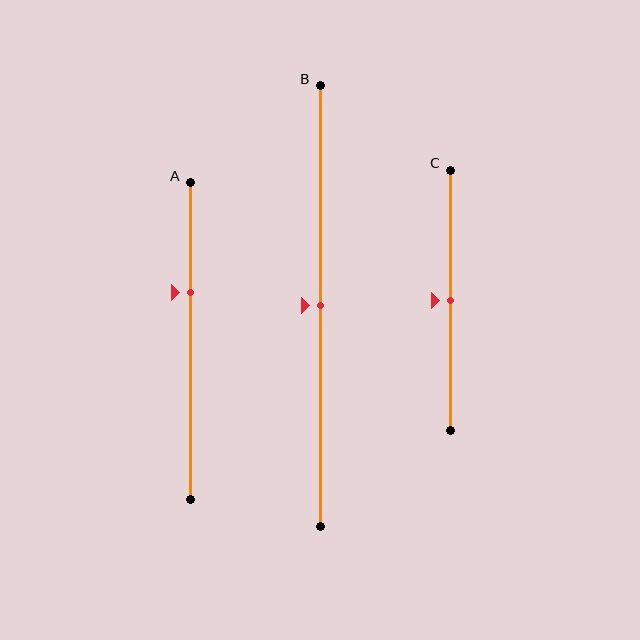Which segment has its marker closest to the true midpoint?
Segment B has its marker closest to the true midpoint.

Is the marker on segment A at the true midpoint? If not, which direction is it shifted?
No, the marker on segment A is shifted upward by about 15% of the segment length.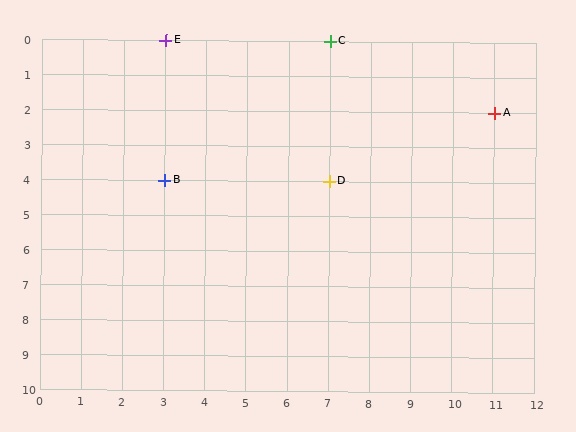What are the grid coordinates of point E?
Point E is at grid coordinates (3, 0).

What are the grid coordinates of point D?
Point D is at grid coordinates (7, 4).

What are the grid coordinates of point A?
Point A is at grid coordinates (11, 2).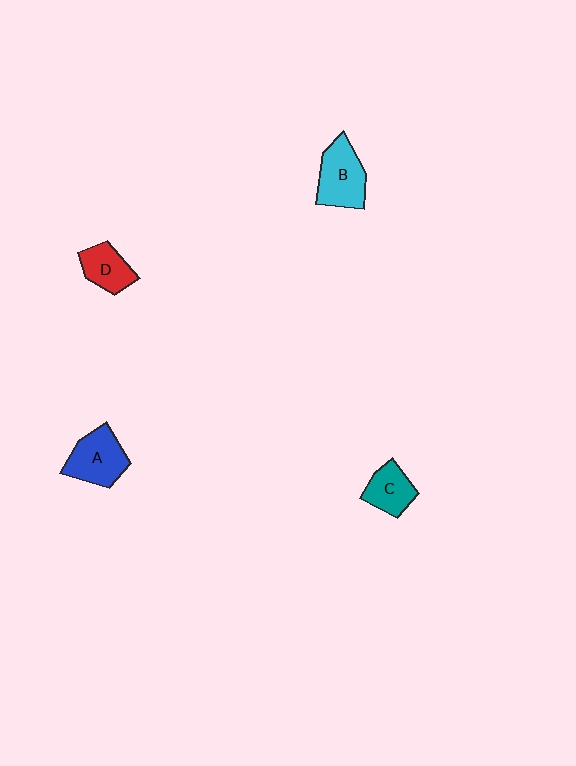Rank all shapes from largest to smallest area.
From largest to smallest: B (cyan), A (blue), C (teal), D (red).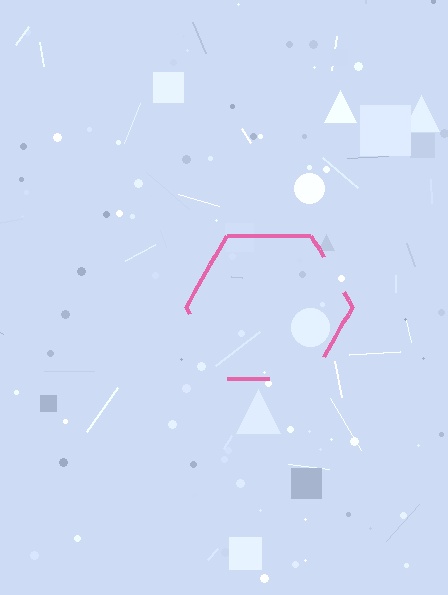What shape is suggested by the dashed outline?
The dashed outline suggests a hexagon.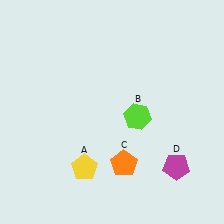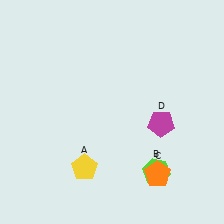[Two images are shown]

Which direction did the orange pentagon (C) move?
The orange pentagon (C) moved right.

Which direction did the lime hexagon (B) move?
The lime hexagon (B) moved down.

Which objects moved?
The objects that moved are: the lime hexagon (B), the orange pentagon (C), the magenta pentagon (D).